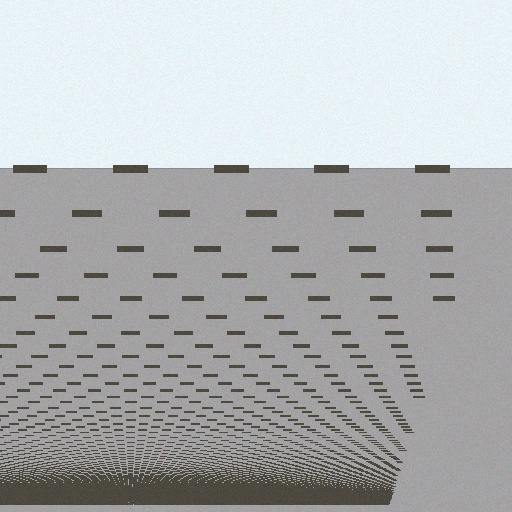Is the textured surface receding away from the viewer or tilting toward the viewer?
The surface appears to tilt toward the viewer. Texture elements get larger and sparser toward the top.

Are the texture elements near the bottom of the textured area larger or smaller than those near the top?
Smaller. The gradient is inverted — elements near the bottom are smaller and denser.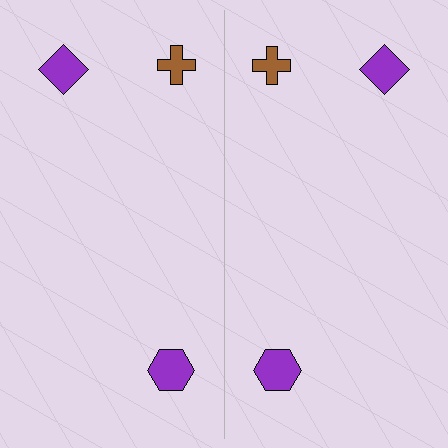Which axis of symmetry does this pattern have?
The pattern has a vertical axis of symmetry running through the center of the image.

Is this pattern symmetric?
Yes, this pattern has bilateral (reflection) symmetry.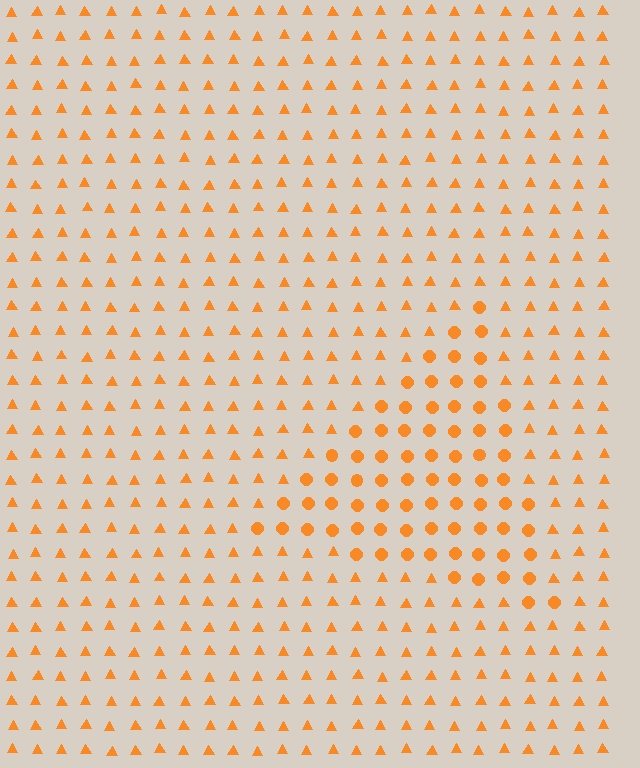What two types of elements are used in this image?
The image uses circles inside the triangle region and triangles outside it.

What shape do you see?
I see a triangle.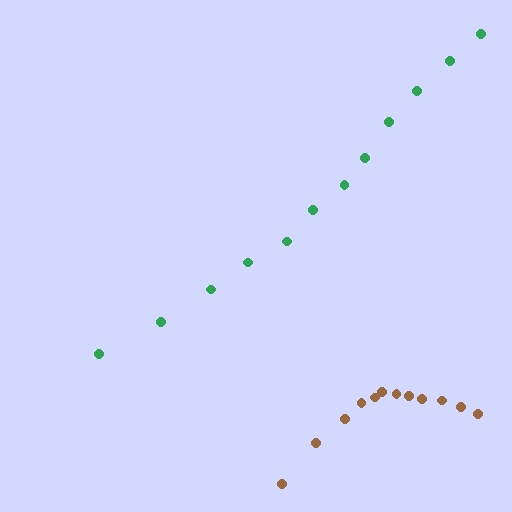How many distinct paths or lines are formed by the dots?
There are 2 distinct paths.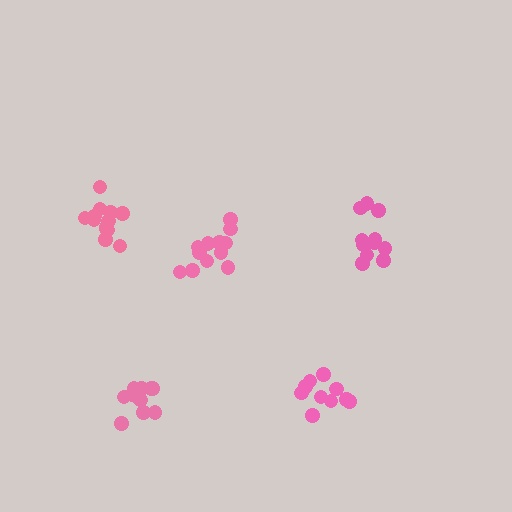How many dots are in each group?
Group 1: 11 dots, Group 2: 12 dots, Group 3: 12 dots, Group 4: 13 dots, Group 5: 10 dots (58 total).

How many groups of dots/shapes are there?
There are 5 groups.